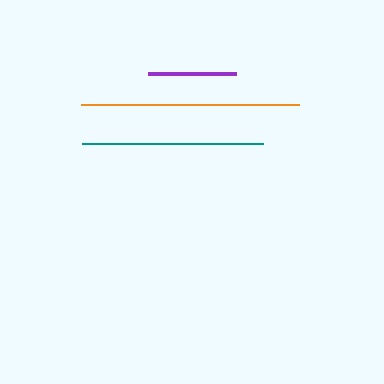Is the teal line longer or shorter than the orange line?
The orange line is longer than the teal line.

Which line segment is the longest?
The orange line is the longest at approximately 218 pixels.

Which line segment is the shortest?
The purple line is the shortest at approximately 88 pixels.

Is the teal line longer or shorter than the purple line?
The teal line is longer than the purple line.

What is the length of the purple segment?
The purple segment is approximately 88 pixels long.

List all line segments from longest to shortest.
From longest to shortest: orange, teal, purple.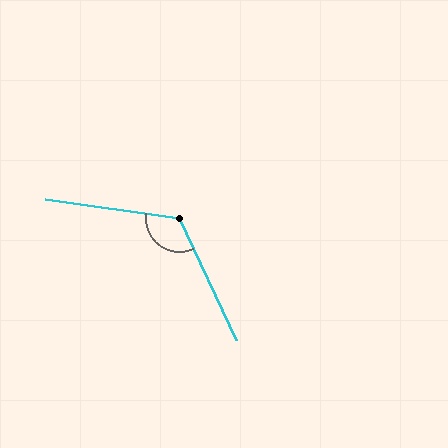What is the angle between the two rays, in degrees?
Approximately 123 degrees.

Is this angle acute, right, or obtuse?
It is obtuse.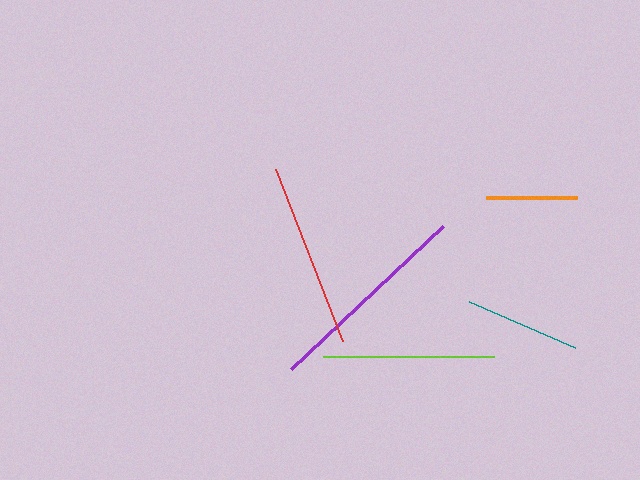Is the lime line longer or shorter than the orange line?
The lime line is longer than the orange line.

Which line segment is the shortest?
The orange line is the shortest at approximately 91 pixels.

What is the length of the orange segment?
The orange segment is approximately 91 pixels long.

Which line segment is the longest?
The purple line is the longest at approximately 209 pixels.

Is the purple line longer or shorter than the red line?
The purple line is longer than the red line.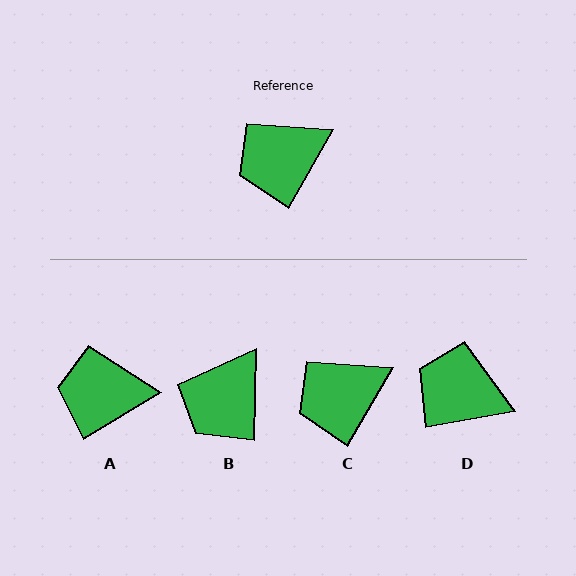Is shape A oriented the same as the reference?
No, it is off by about 29 degrees.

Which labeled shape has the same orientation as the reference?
C.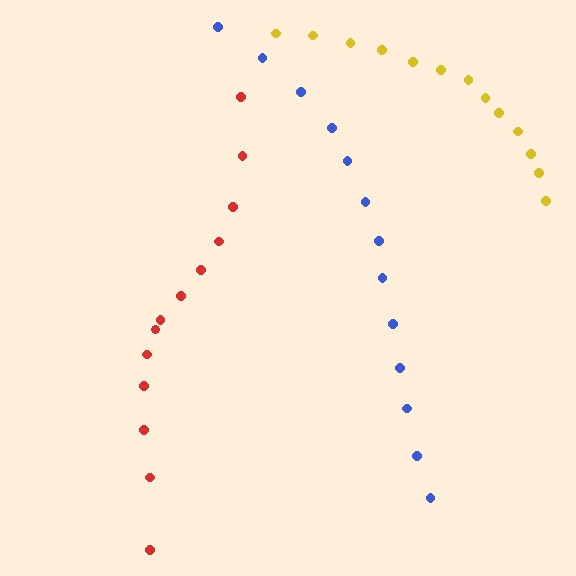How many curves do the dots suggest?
There are 3 distinct paths.